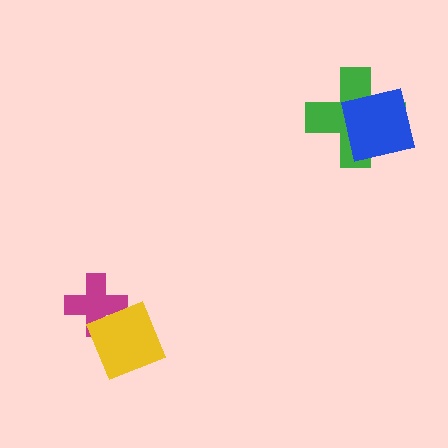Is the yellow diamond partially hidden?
No, no other shape covers it.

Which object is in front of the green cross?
The blue square is in front of the green cross.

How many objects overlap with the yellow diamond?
1 object overlaps with the yellow diamond.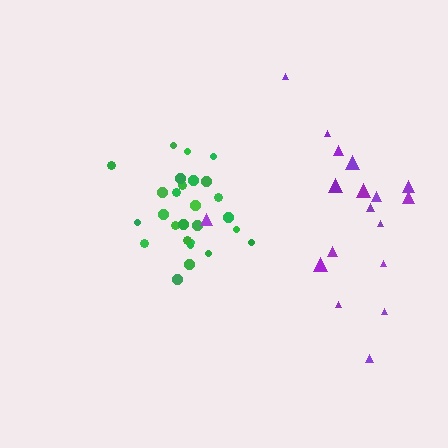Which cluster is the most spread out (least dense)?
Purple.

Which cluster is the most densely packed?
Green.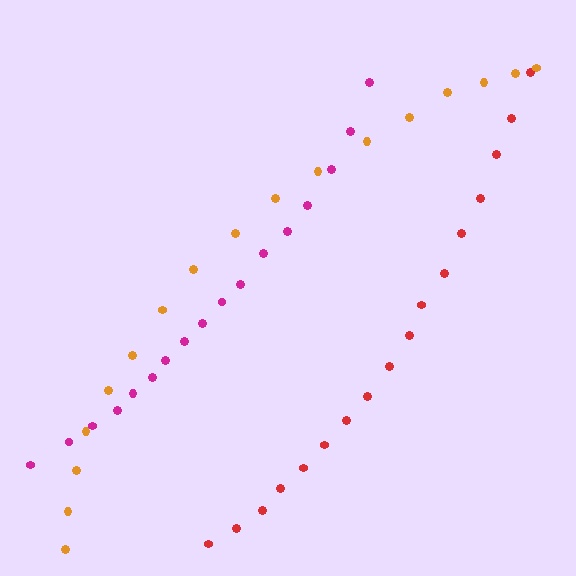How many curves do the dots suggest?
There are 3 distinct paths.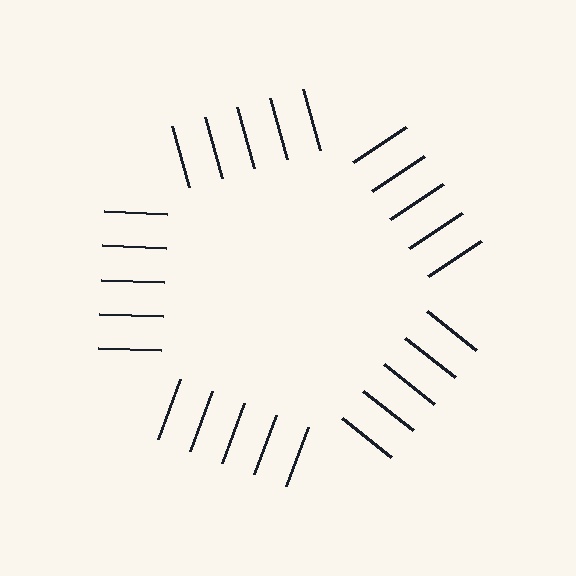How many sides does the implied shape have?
5 sides — the line-ends trace a pentagon.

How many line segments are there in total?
25 — 5 along each of the 5 edges.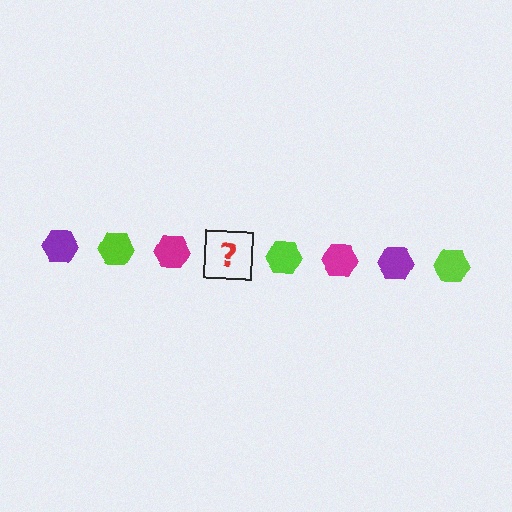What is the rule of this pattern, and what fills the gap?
The rule is that the pattern cycles through purple, lime, magenta hexagons. The gap should be filled with a purple hexagon.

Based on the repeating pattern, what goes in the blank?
The blank should be a purple hexagon.